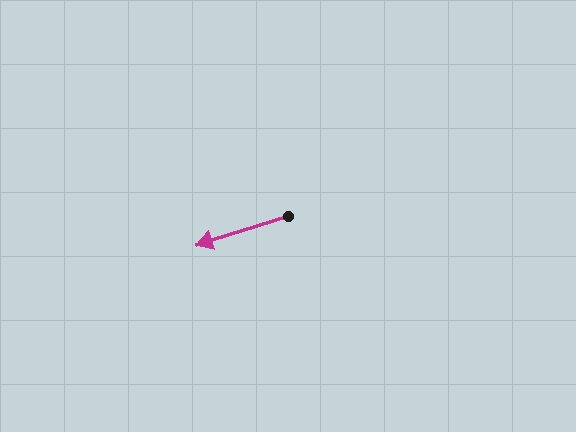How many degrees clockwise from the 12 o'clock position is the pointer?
Approximately 253 degrees.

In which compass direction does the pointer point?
West.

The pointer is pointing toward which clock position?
Roughly 8 o'clock.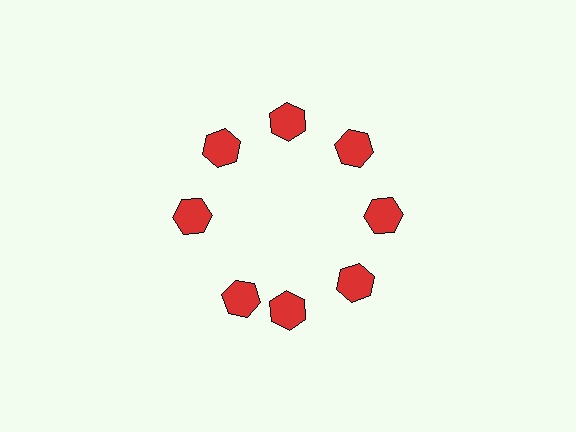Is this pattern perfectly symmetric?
No. The 8 red hexagons are arranged in a ring, but one element near the 8 o'clock position is rotated out of alignment along the ring, breaking the 8-fold rotational symmetry.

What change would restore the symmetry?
The symmetry would be restored by rotating it back into even spacing with its neighbors so that all 8 hexagons sit at equal angles and equal distance from the center.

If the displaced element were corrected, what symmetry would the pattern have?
It would have 8-fold rotational symmetry — the pattern would map onto itself every 45 degrees.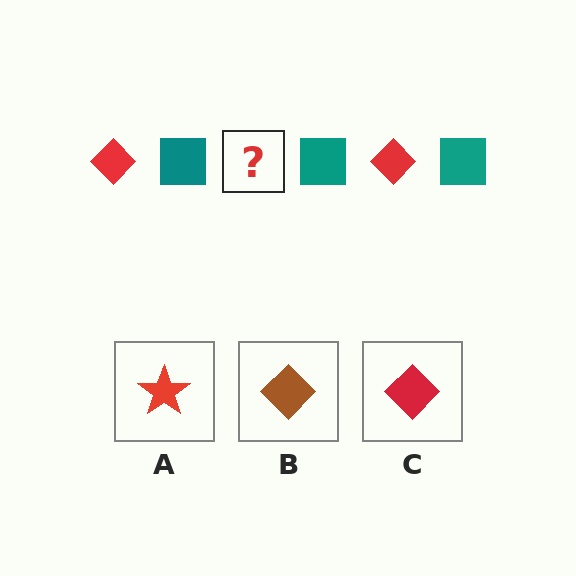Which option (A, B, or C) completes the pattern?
C.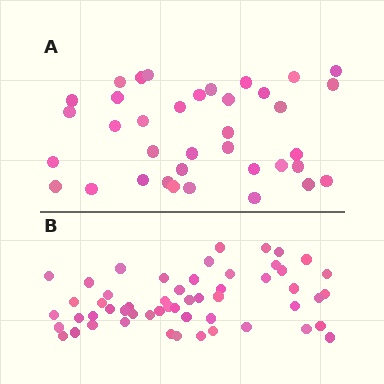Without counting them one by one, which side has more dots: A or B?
Region B (the bottom region) has more dots.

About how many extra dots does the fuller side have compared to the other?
Region B has approximately 15 more dots than region A.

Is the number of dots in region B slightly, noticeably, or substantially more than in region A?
Region B has substantially more. The ratio is roughly 1.5 to 1.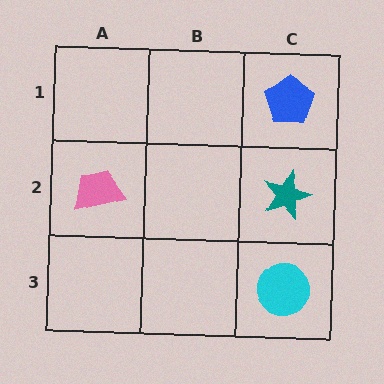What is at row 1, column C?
A blue pentagon.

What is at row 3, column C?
A cyan circle.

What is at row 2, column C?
A teal star.